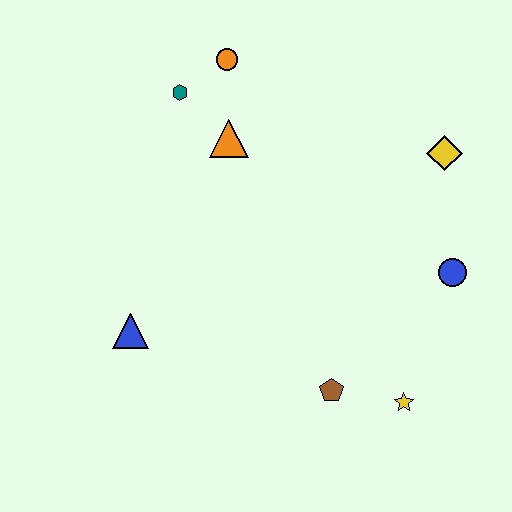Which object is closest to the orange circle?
The teal hexagon is closest to the orange circle.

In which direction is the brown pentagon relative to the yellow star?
The brown pentagon is to the left of the yellow star.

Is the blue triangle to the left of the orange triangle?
Yes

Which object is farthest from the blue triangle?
The yellow diamond is farthest from the blue triangle.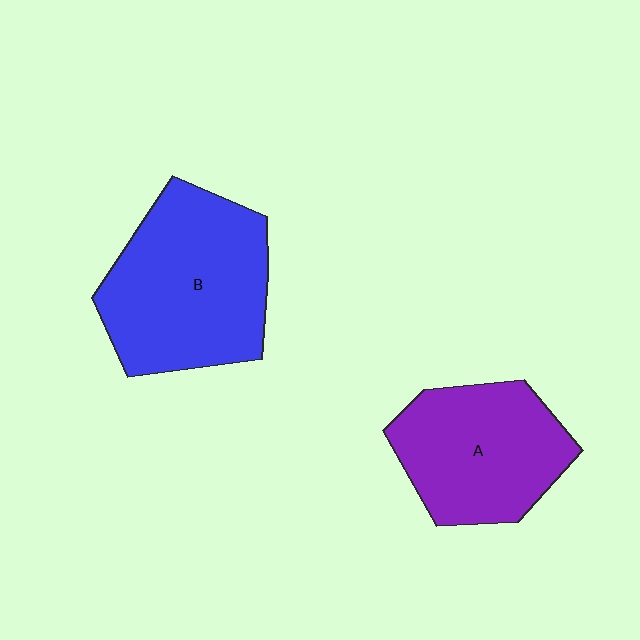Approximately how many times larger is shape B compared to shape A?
Approximately 1.3 times.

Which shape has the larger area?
Shape B (blue).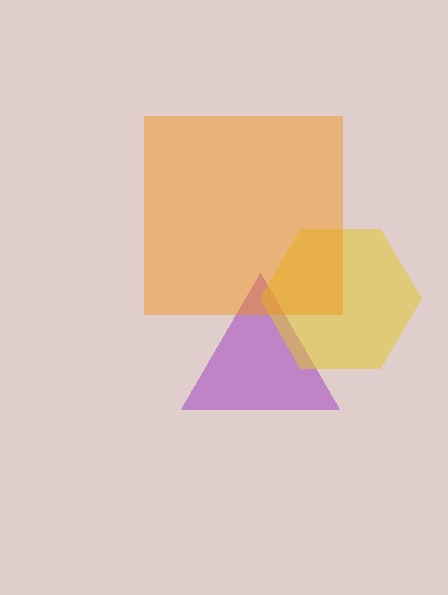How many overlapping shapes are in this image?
There are 3 overlapping shapes in the image.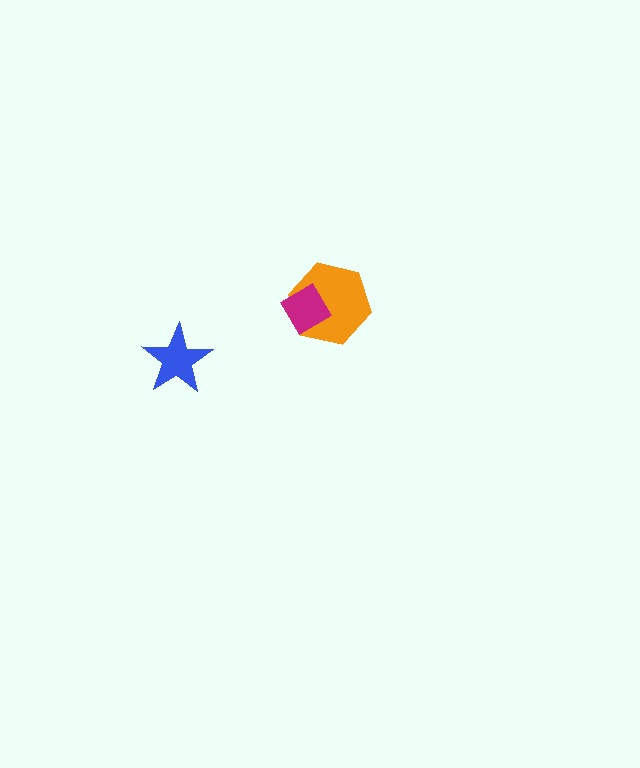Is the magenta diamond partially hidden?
No, no other shape covers it.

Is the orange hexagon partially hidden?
Yes, it is partially covered by another shape.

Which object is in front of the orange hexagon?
The magenta diamond is in front of the orange hexagon.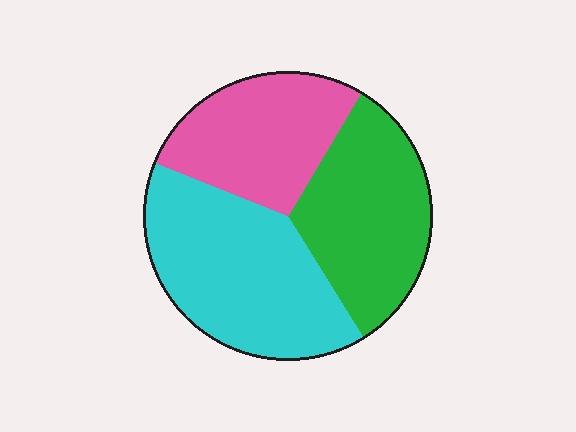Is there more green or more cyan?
Cyan.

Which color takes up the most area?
Cyan, at roughly 40%.